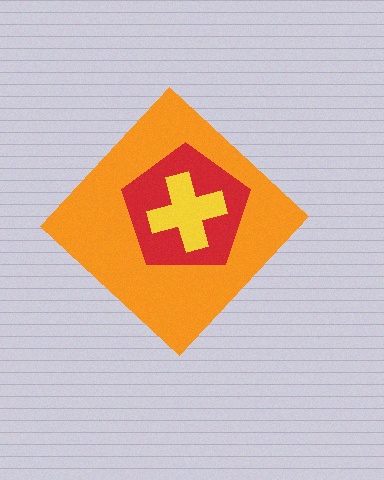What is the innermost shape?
The yellow cross.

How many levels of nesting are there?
3.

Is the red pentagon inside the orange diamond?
Yes.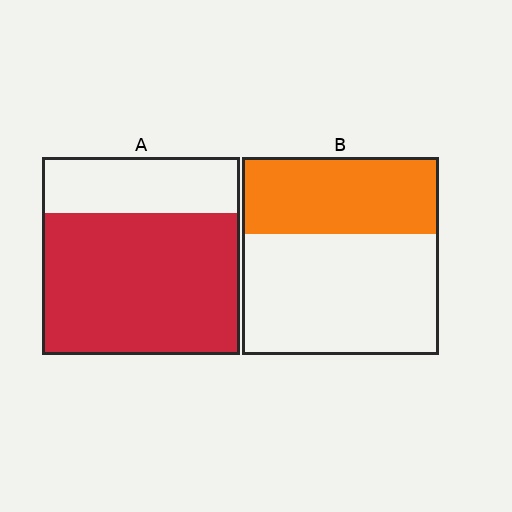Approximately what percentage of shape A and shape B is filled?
A is approximately 70% and B is approximately 40%.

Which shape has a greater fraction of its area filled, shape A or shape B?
Shape A.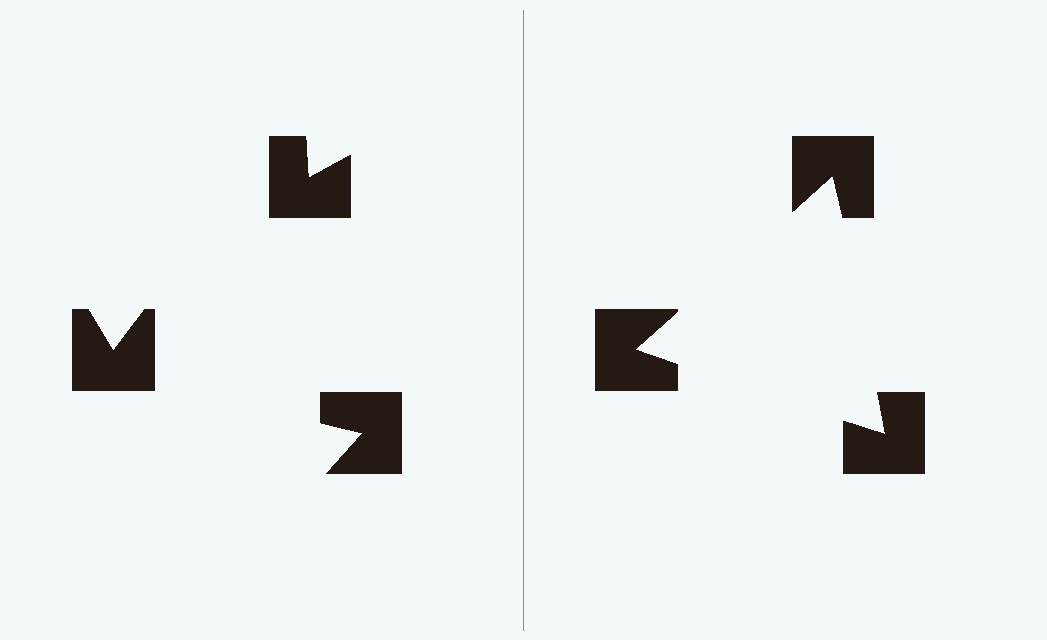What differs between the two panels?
The notched squares are positioned identically on both sides; only the wedge orientations differ. On the right they align to a triangle; on the left they are misaligned.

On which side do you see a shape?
An illusory triangle appears on the right side. On the left side the wedge cuts are rotated, so no coherent shape forms.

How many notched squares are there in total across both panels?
6 — 3 on each side.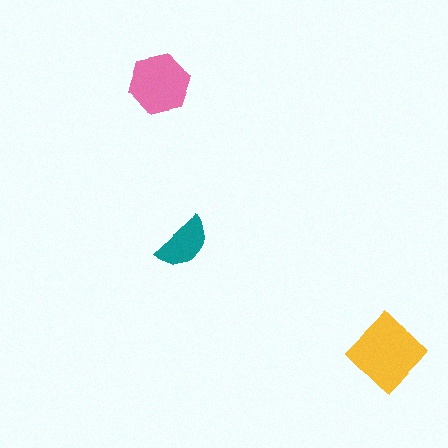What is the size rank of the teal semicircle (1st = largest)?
3rd.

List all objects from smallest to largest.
The teal semicircle, the pink hexagon, the yellow diamond.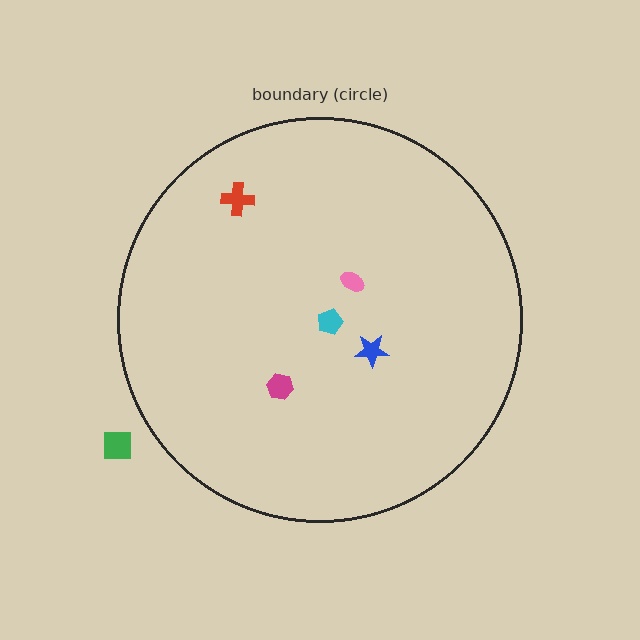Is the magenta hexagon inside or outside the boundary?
Inside.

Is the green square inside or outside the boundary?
Outside.